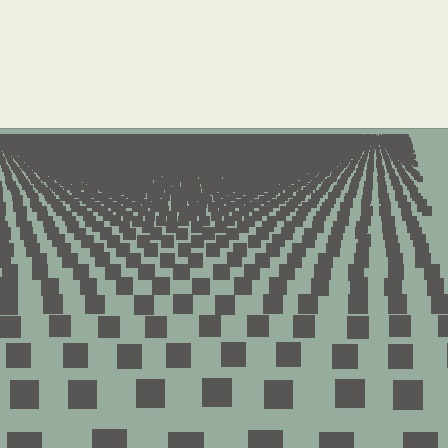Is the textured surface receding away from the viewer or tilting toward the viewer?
The surface is receding away from the viewer. Texture elements get smaller and denser toward the top.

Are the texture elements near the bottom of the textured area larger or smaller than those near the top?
Larger. Near the bottom, elements are closer to the viewer and appear at a bigger on-screen size.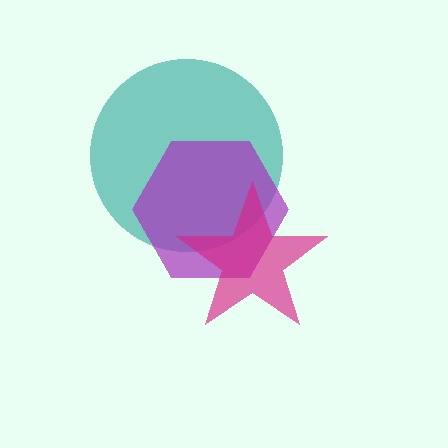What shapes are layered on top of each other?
The layered shapes are: a teal circle, a purple hexagon, a magenta star.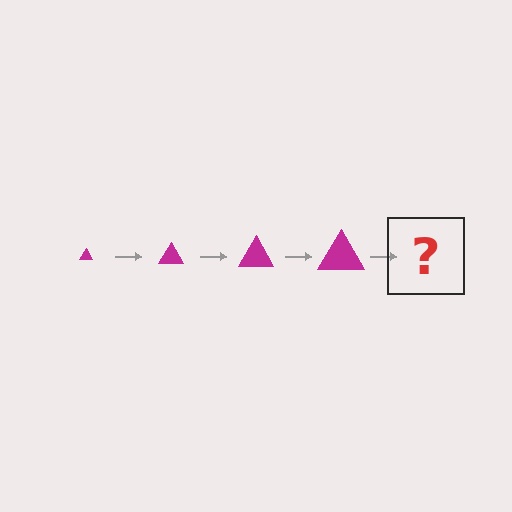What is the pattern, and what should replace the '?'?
The pattern is that the triangle gets progressively larger each step. The '?' should be a magenta triangle, larger than the previous one.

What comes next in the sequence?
The next element should be a magenta triangle, larger than the previous one.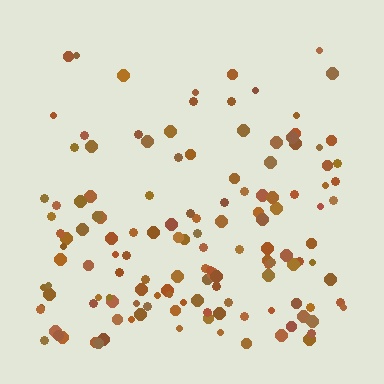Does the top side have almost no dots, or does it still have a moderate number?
Still a moderate number, just noticeably fewer than the bottom.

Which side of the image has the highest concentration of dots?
The bottom.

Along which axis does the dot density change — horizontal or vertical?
Vertical.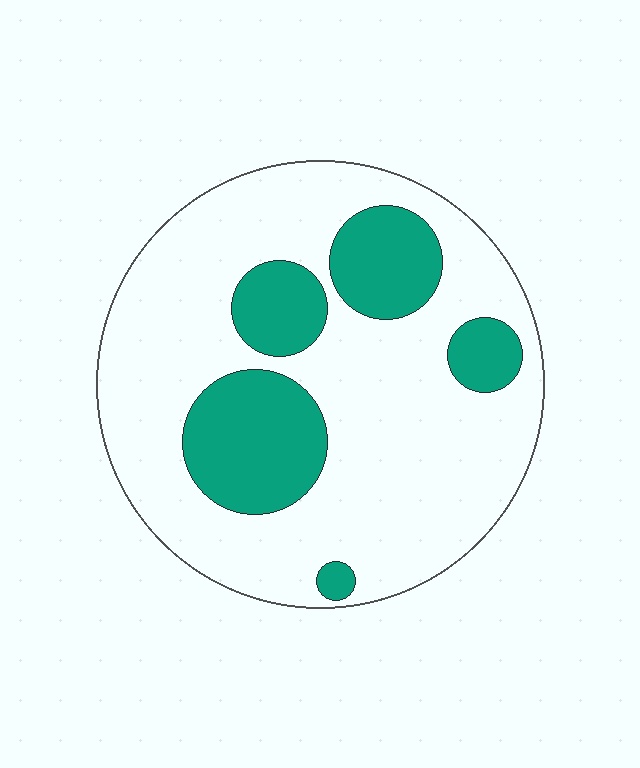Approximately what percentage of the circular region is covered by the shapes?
Approximately 25%.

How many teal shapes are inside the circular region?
5.